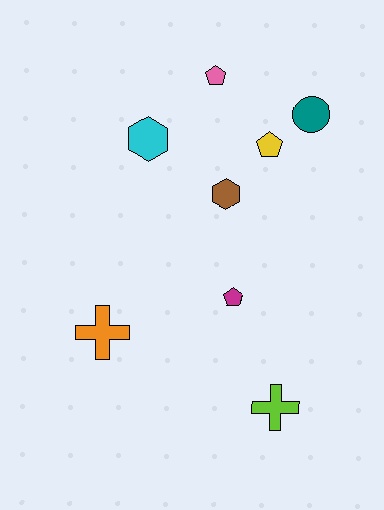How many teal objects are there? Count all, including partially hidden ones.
There is 1 teal object.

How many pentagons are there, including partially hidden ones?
There are 3 pentagons.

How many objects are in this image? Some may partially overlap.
There are 8 objects.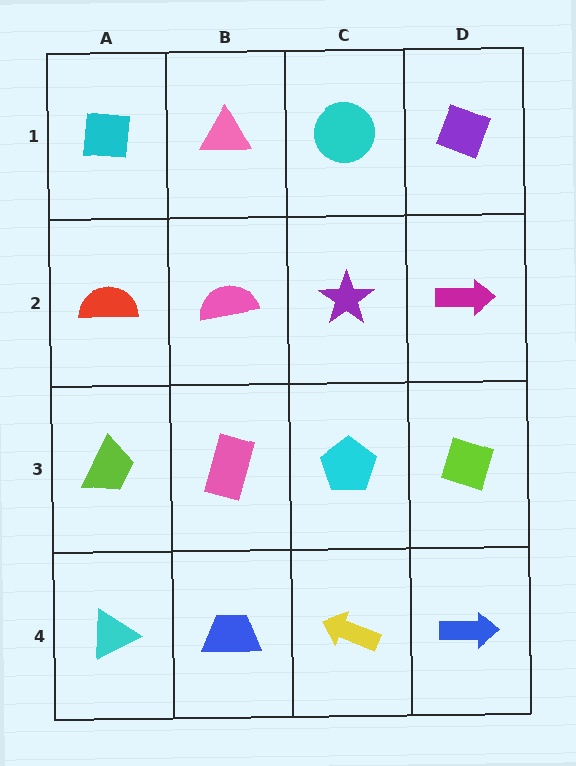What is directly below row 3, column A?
A cyan triangle.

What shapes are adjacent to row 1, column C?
A purple star (row 2, column C), a pink triangle (row 1, column B), a purple diamond (row 1, column D).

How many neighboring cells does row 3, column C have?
4.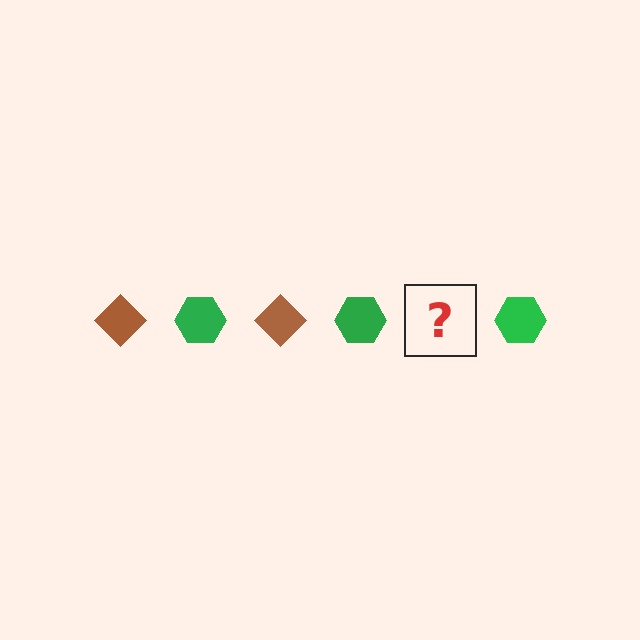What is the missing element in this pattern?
The missing element is a brown diamond.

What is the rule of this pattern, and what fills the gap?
The rule is that the pattern alternates between brown diamond and green hexagon. The gap should be filled with a brown diamond.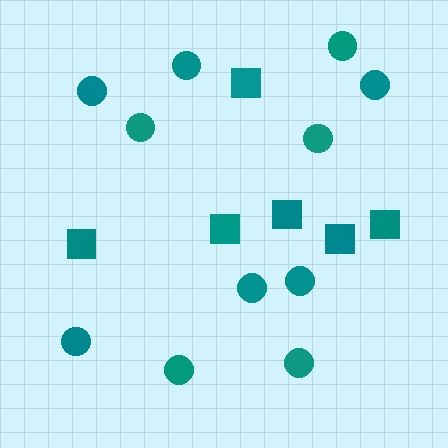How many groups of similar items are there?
There are 2 groups: one group of circles (11) and one group of squares (6).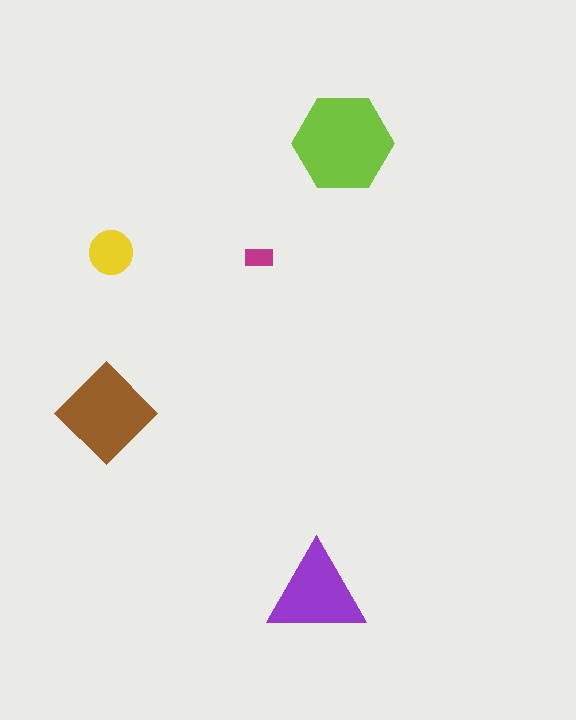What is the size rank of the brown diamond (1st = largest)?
2nd.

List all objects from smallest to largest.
The magenta rectangle, the yellow circle, the purple triangle, the brown diamond, the lime hexagon.